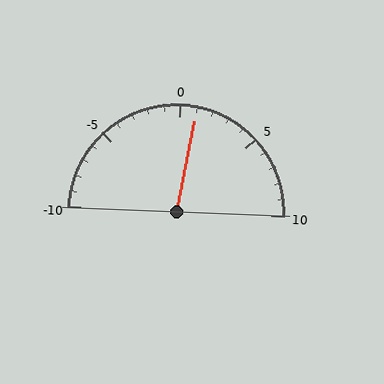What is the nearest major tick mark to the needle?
The nearest major tick mark is 0.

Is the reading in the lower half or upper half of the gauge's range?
The reading is in the upper half of the range (-10 to 10).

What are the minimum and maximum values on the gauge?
The gauge ranges from -10 to 10.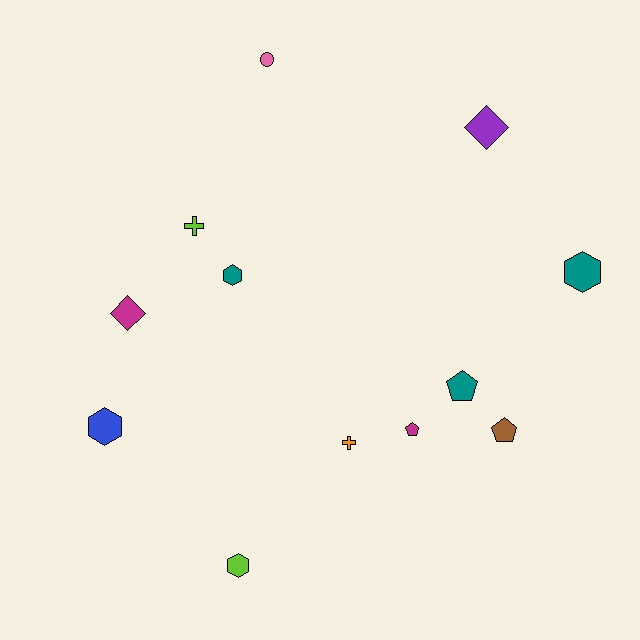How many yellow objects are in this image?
There are no yellow objects.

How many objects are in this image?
There are 12 objects.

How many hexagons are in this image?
There are 4 hexagons.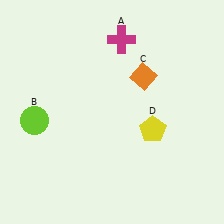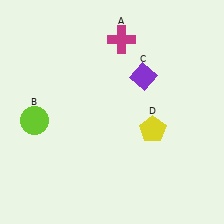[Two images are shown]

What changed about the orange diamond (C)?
In Image 1, C is orange. In Image 2, it changed to purple.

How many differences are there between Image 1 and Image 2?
There is 1 difference between the two images.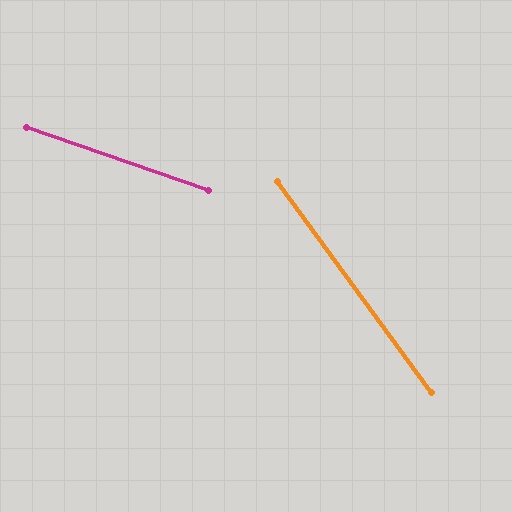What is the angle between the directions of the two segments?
Approximately 35 degrees.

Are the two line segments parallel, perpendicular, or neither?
Neither parallel nor perpendicular — they differ by about 35°.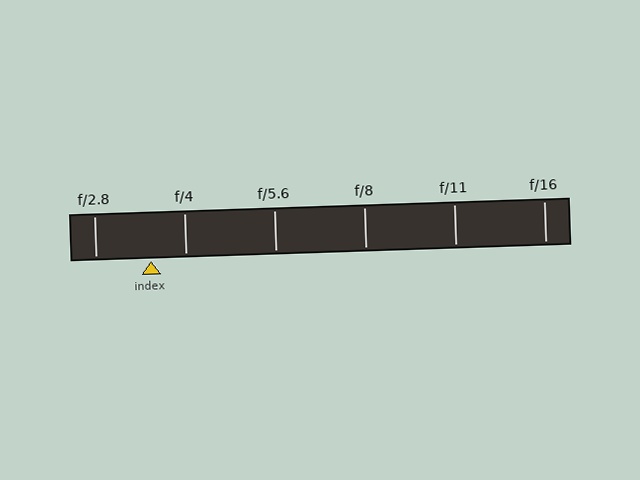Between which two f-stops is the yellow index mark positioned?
The index mark is between f/2.8 and f/4.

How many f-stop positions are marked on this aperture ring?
There are 6 f-stop positions marked.